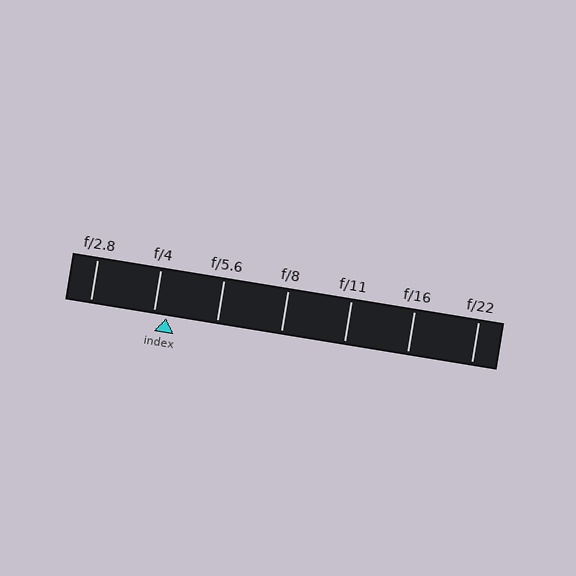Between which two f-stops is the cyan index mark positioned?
The index mark is between f/4 and f/5.6.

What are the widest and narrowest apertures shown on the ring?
The widest aperture shown is f/2.8 and the narrowest is f/22.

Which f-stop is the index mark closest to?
The index mark is closest to f/4.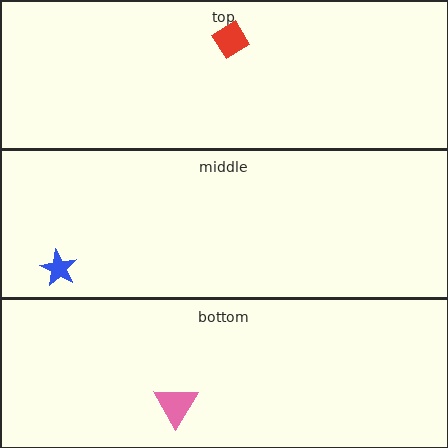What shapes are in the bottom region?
The pink triangle.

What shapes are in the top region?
The red diamond.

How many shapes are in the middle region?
1.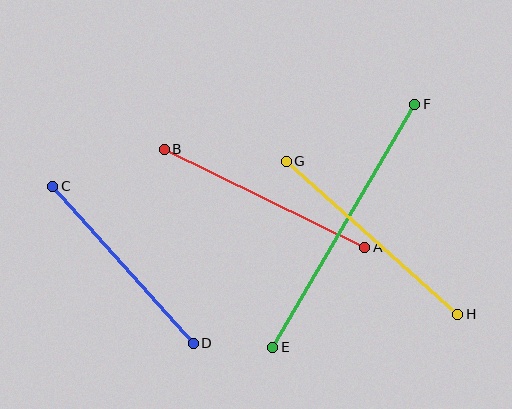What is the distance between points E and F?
The distance is approximately 281 pixels.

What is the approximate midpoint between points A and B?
The midpoint is at approximately (265, 198) pixels.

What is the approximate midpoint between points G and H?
The midpoint is at approximately (372, 238) pixels.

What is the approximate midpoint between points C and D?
The midpoint is at approximately (123, 265) pixels.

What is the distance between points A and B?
The distance is approximately 223 pixels.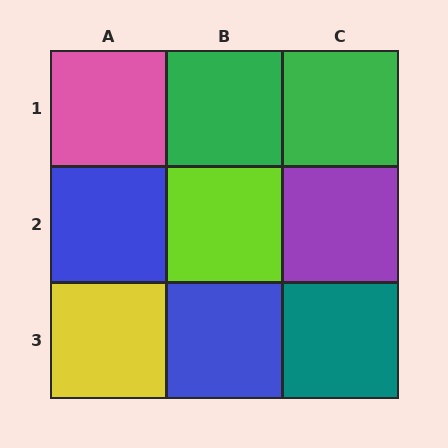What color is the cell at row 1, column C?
Green.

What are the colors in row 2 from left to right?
Blue, lime, purple.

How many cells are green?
2 cells are green.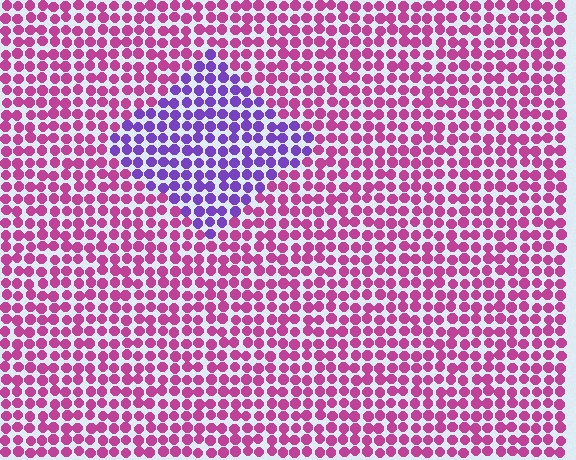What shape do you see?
I see a diamond.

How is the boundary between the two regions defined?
The boundary is defined purely by a slight shift in hue (about 53 degrees). Spacing, size, and orientation are identical on both sides.